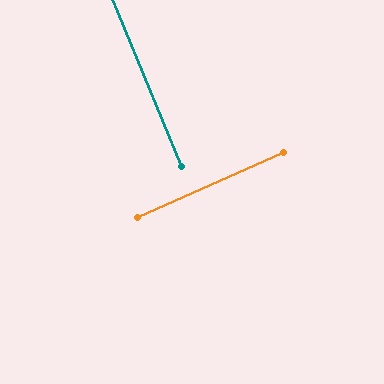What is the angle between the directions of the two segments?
Approximately 88 degrees.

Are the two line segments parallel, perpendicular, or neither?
Perpendicular — they meet at approximately 88°.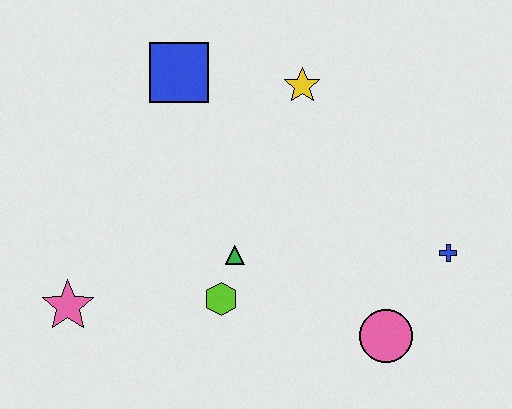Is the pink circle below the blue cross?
Yes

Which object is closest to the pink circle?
The blue cross is closest to the pink circle.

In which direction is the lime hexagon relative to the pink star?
The lime hexagon is to the right of the pink star.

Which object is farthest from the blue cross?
The pink star is farthest from the blue cross.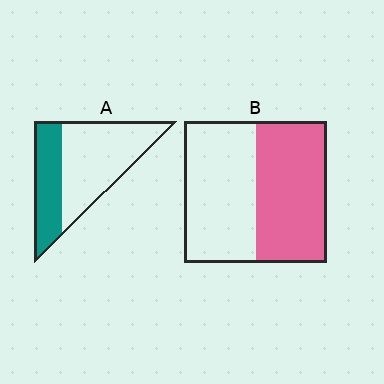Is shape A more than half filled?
No.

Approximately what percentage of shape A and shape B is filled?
A is approximately 35% and B is approximately 50%.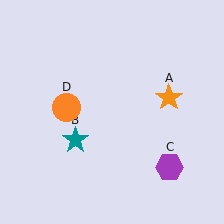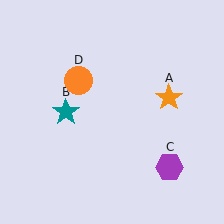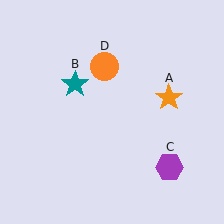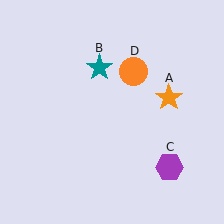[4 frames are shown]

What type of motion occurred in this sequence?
The teal star (object B), orange circle (object D) rotated clockwise around the center of the scene.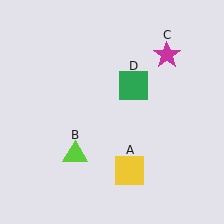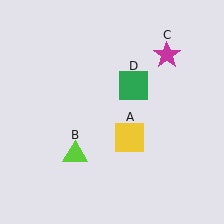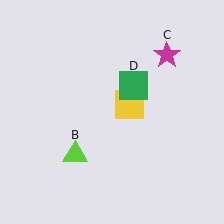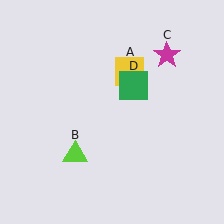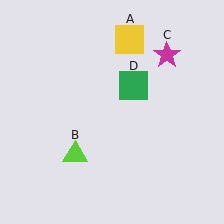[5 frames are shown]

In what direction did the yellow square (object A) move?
The yellow square (object A) moved up.